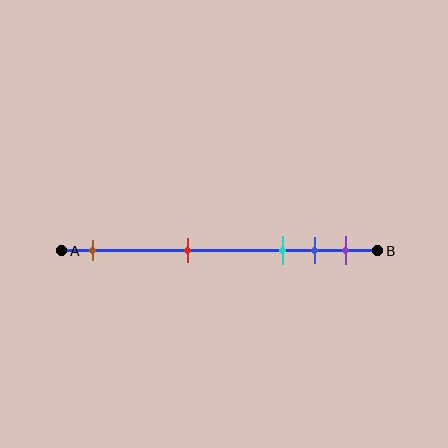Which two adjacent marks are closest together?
The blue and purple marks are the closest adjacent pair.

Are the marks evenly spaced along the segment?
No, the marks are not evenly spaced.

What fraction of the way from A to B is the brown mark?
The brown mark is approximately 10% (0.1) of the way from A to B.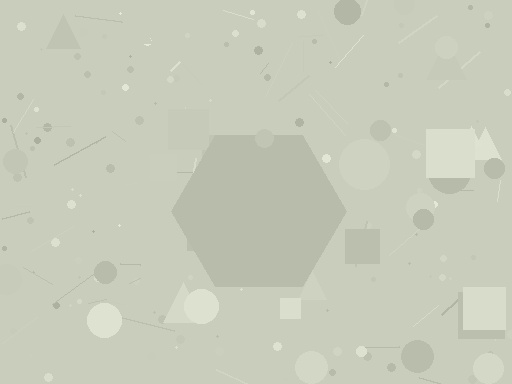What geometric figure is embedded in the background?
A hexagon is embedded in the background.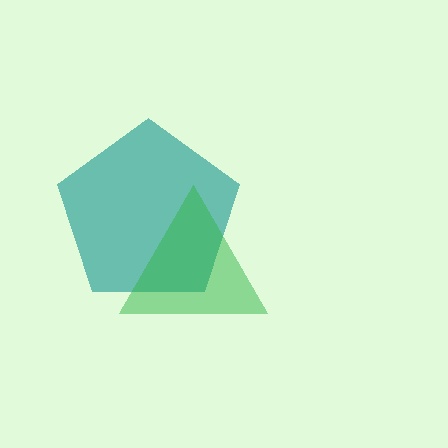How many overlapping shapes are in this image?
There are 2 overlapping shapes in the image.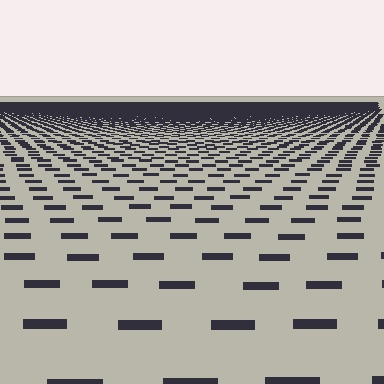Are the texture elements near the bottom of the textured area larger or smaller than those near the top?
Larger. Near the bottom, elements are closer to the viewer and appear at a bigger on-screen size.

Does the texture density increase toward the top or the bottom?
Density increases toward the top.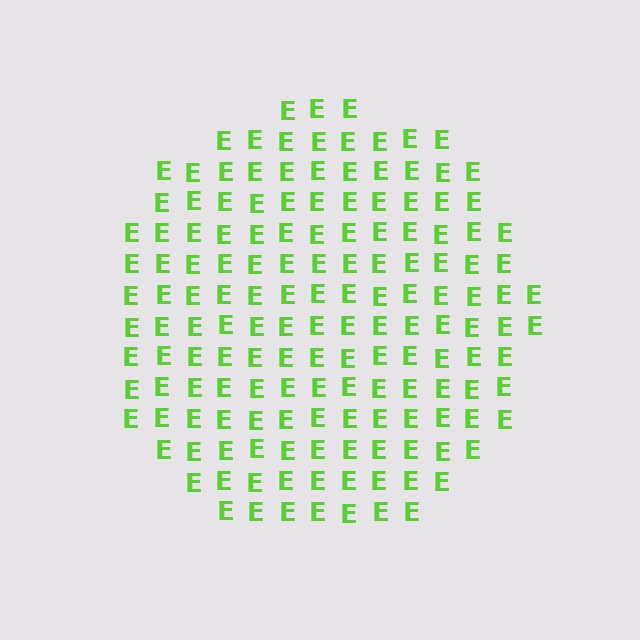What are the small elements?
The small elements are letter E's.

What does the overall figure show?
The overall figure shows a circle.